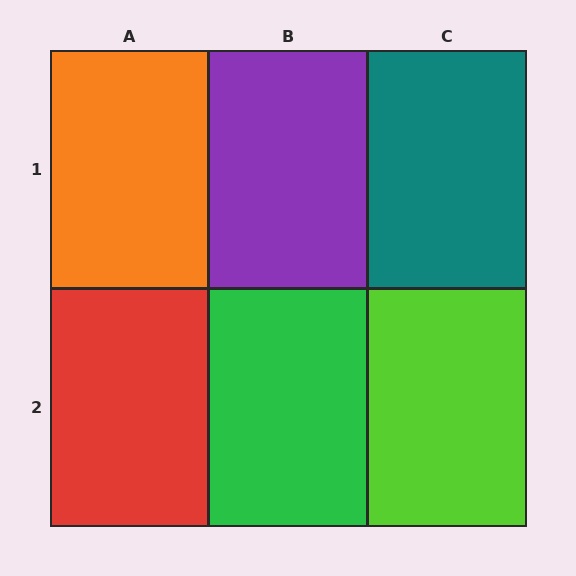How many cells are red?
1 cell is red.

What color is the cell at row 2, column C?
Lime.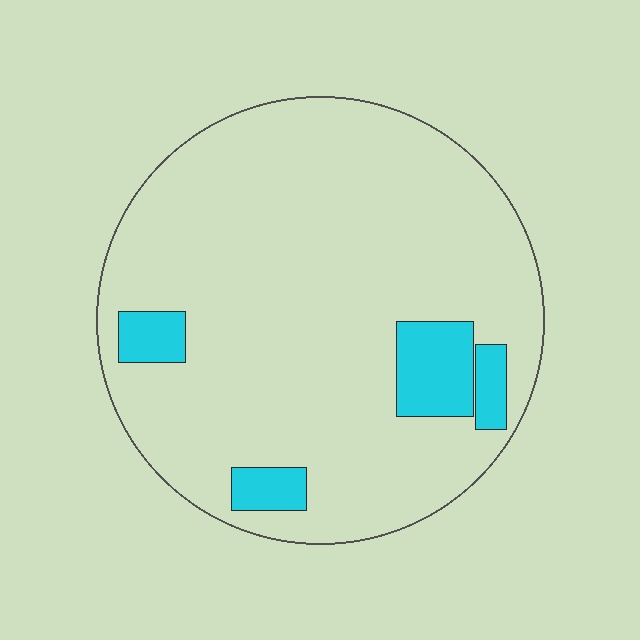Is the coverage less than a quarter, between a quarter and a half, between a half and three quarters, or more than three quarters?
Less than a quarter.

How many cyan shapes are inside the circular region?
4.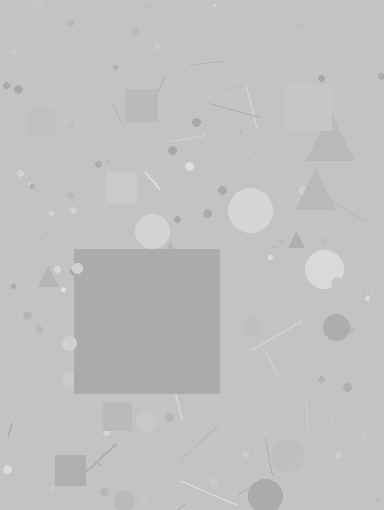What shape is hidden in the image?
A square is hidden in the image.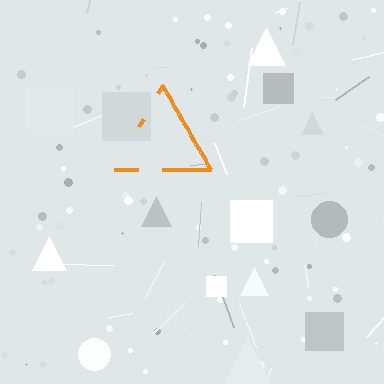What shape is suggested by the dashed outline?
The dashed outline suggests a triangle.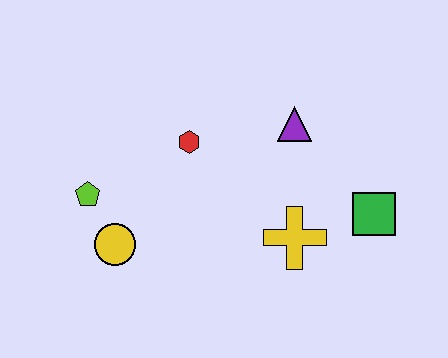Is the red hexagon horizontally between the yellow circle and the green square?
Yes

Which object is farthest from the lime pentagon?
The green square is farthest from the lime pentagon.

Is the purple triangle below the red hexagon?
No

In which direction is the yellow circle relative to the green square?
The yellow circle is to the left of the green square.